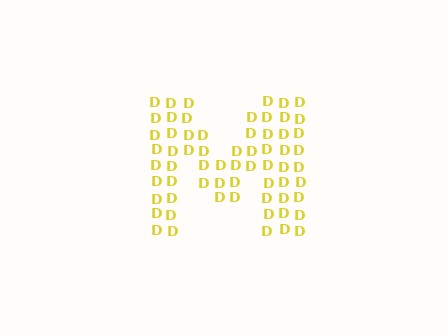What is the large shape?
The large shape is the letter M.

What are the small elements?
The small elements are letter D's.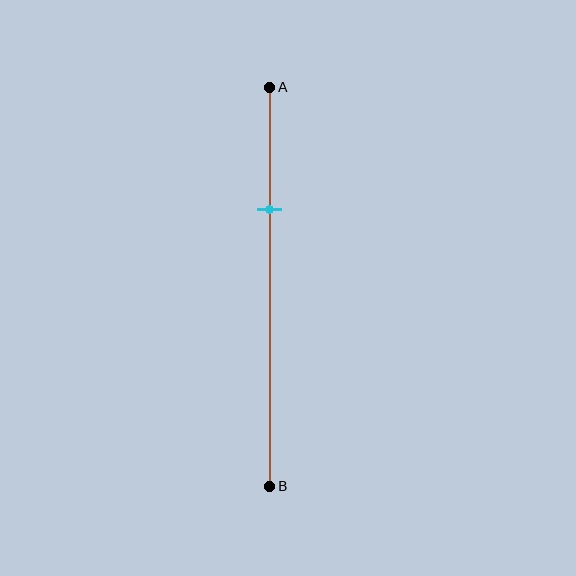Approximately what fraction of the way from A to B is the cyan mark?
The cyan mark is approximately 30% of the way from A to B.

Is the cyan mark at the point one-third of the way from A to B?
Yes, the mark is approximately at the one-third point.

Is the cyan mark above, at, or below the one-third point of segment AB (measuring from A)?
The cyan mark is approximately at the one-third point of segment AB.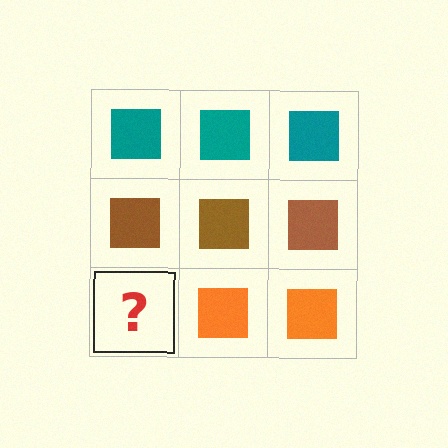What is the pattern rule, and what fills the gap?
The rule is that each row has a consistent color. The gap should be filled with an orange square.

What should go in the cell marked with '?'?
The missing cell should contain an orange square.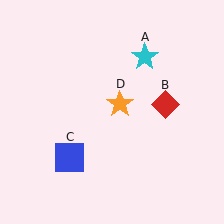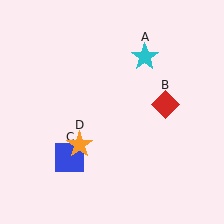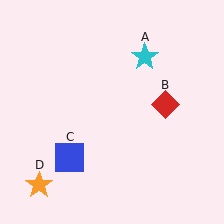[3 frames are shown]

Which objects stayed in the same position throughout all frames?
Cyan star (object A) and red diamond (object B) and blue square (object C) remained stationary.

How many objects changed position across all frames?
1 object changed position: orange star (object D).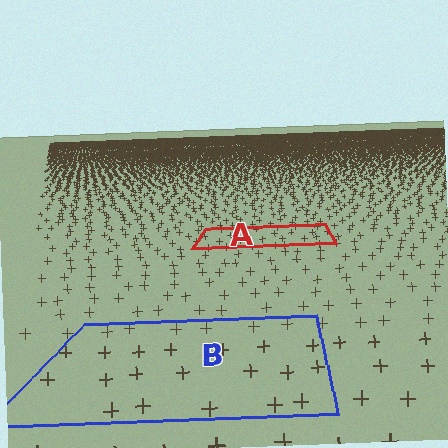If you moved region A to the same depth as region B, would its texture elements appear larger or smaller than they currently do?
They would appear larger. At a closer depth, the same texture elements are projected at a bigger on-screen size.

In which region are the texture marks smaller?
The texture marks are smaller in region A, because it is farther away.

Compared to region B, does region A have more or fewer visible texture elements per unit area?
Region A has more texture elements per unit area — they are packed more densely because it is farther away.